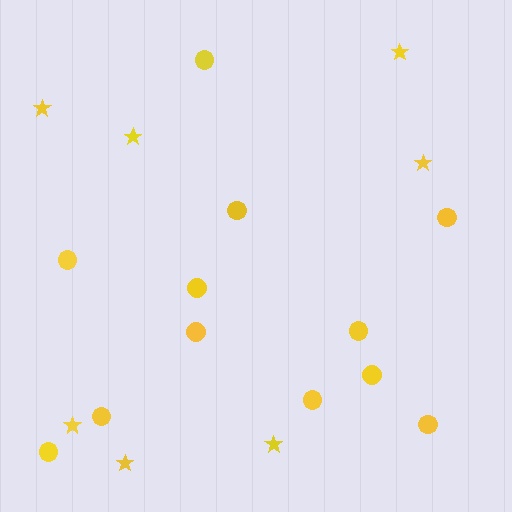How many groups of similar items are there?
There are 2 groups: one group of stars (7) and one group of circles (12).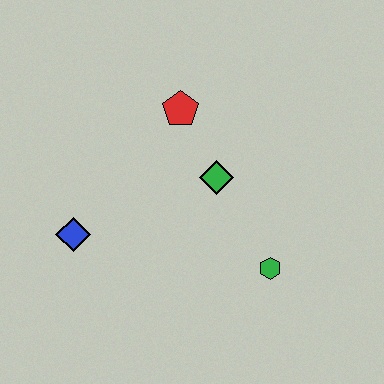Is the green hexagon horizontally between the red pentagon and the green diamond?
No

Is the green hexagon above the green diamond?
No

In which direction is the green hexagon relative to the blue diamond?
The green hexagon is to the right of the blue diamond.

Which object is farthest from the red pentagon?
The green hexagon is farthest from the red pentagon.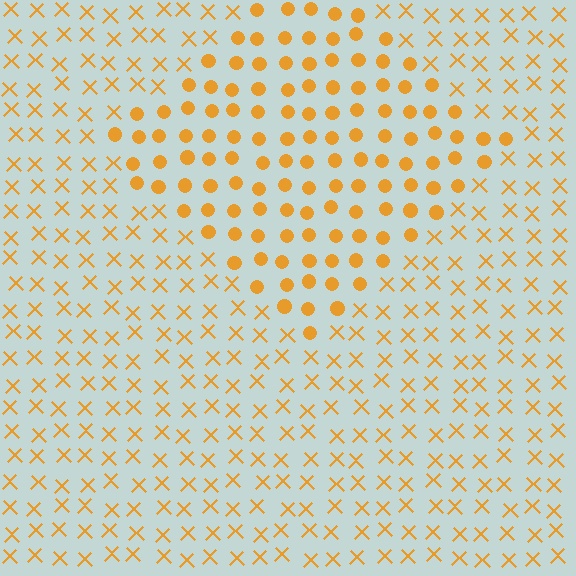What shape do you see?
I see a diamond.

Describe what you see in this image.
The image is filled with small orange elements arranged in a uniform grid. A diamond-shaped region contains circles, while the surrounding area contains X marks. The boundary is defined purely by the change in element shape.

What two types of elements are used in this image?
The image uses circles inside the diamond region and X marks outside it.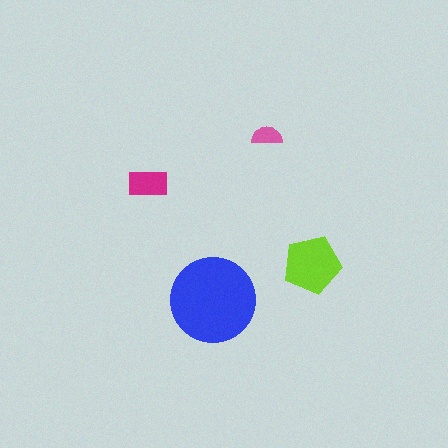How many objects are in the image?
There are 4 objects in the image.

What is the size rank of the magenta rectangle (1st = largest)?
3rd.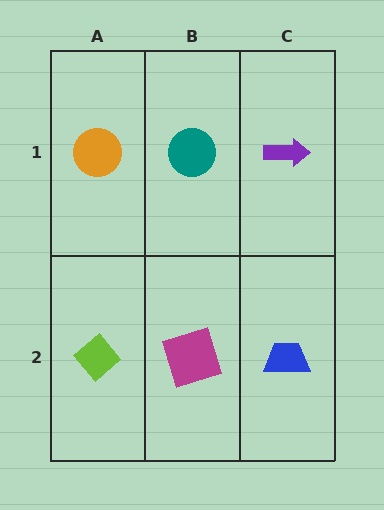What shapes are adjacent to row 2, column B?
A teal circle (row 1, column B), a lime diamond (row 2, column A), a blue trapezoid (row 2, column C).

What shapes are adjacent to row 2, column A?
An orange circle (row 1, column A), a magenta square (row 2, column B).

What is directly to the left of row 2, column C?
A magenta square.